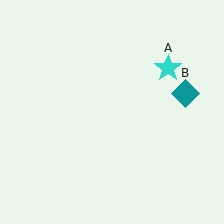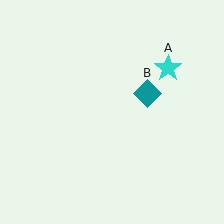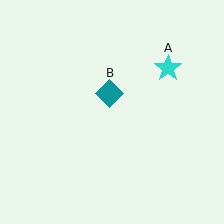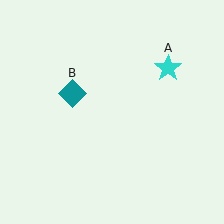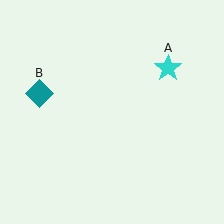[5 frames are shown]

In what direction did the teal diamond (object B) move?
The teal diamond (object B) moved left.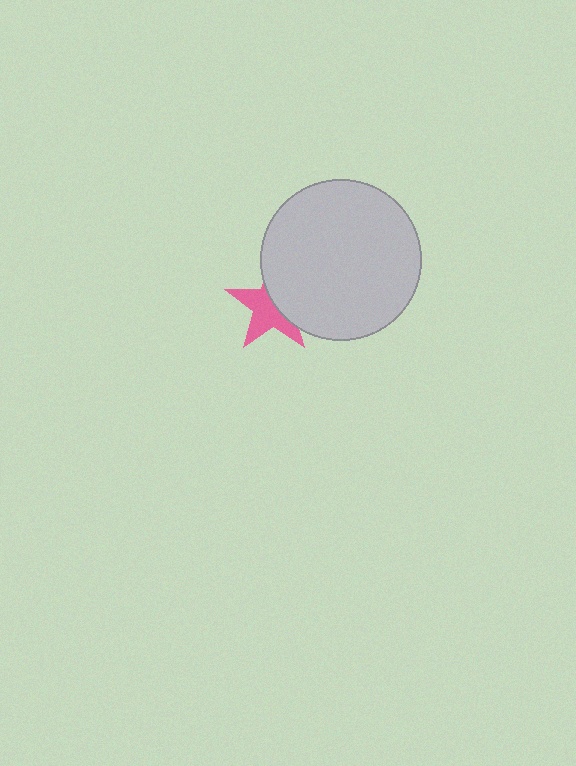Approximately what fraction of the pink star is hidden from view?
Roughly 45% of the pink star is hidden behind the light gray circle.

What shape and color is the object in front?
The object in front is a light gray circle.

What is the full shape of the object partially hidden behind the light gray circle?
The partially hidden object is a pink star.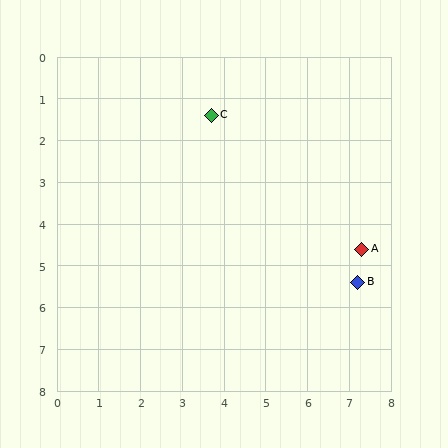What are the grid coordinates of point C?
Point C is at approximately (3.7, 1.4).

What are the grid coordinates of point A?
Point A is at approximately (7.3, 4.6).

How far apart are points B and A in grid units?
Points B and A are about 0.8 grid units apart.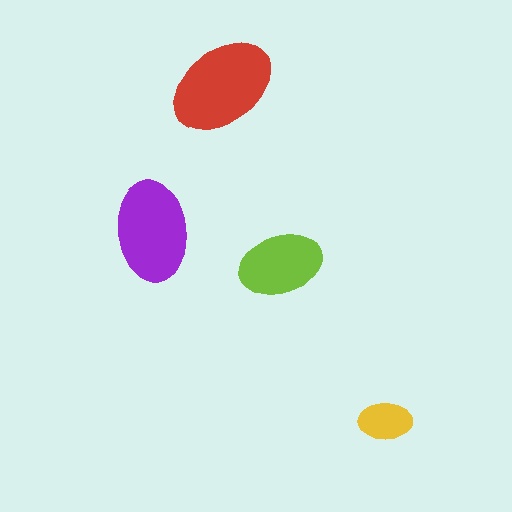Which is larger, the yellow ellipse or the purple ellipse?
The purple one.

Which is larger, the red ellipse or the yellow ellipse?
The red one.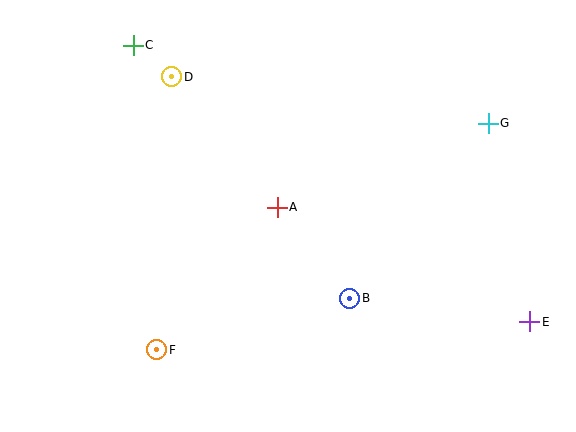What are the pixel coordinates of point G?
Point G is at (488, 123).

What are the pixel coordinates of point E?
Point E is at (530, 322).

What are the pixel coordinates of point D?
Point D is at (172, 77).